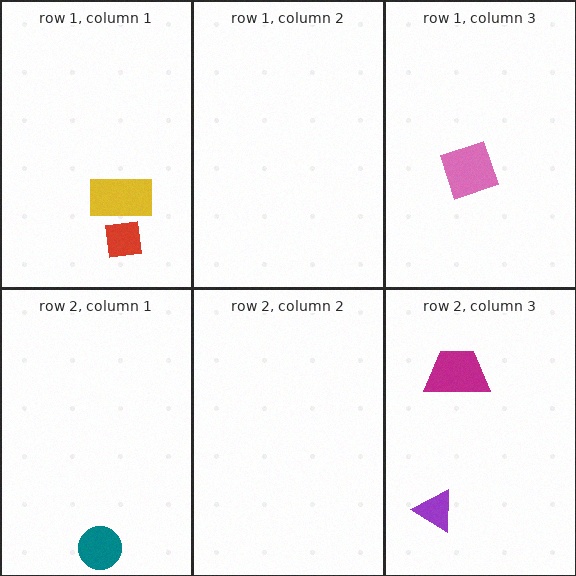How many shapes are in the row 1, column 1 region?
2.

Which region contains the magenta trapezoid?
The row 2, column 3 region.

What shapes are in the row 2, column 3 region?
The purple triangle, the magenta trapezoid.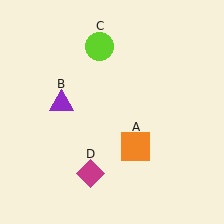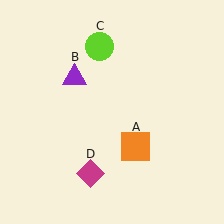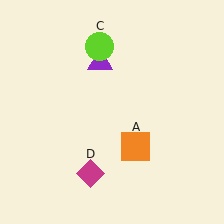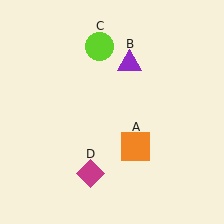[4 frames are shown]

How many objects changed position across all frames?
1 object changed position: purple triangle (object B).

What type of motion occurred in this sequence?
The purple triangle (object B) rotated clockwise around the center of the scene.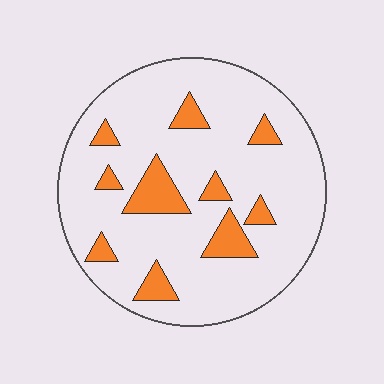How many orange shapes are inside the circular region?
10.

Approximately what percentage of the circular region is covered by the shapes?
Approximately 15%.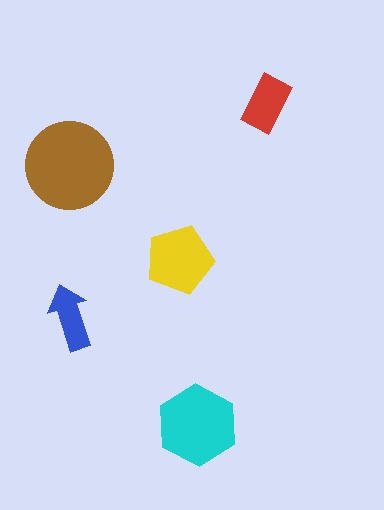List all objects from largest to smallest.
The brown circle, the cyan hexagon, the yellow pentagon, the red rectangle, the blue arrow.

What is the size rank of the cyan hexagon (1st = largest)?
2nd.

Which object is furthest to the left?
The brown circle is leftmost.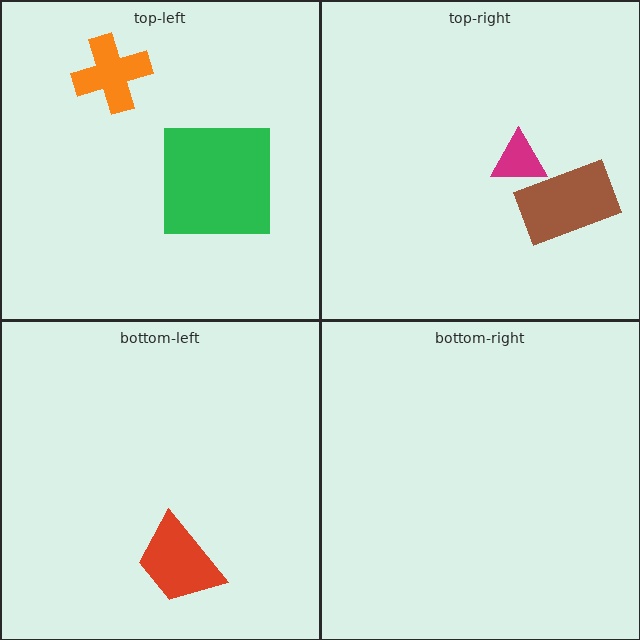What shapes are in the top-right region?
The brown rectangle, the magenta triangle.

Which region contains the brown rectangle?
The top-right region.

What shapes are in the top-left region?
The green square, the orange cross.